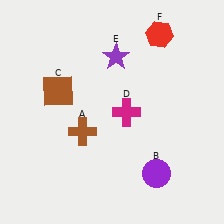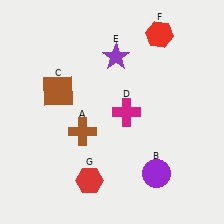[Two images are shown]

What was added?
A red hexagon (G) was added in Image 2.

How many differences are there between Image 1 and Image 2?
There is 1 difference between the two images.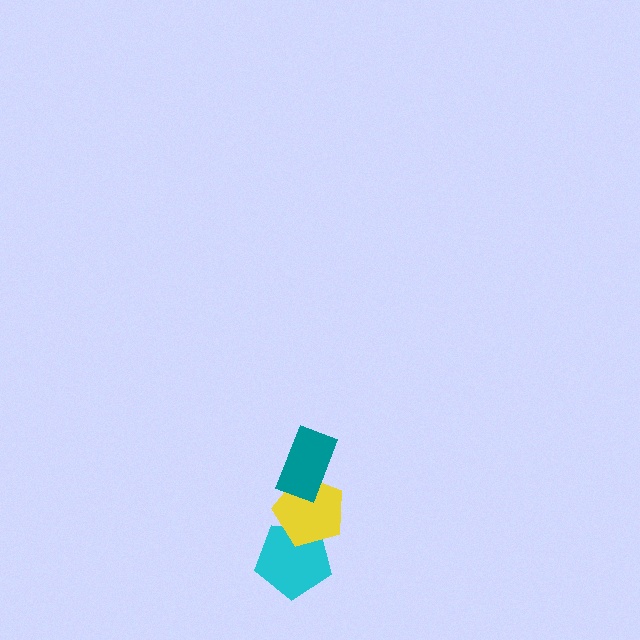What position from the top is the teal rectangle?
The teal rectangle is 1st from the top.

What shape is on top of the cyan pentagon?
The yellow pentagon is on top of the cyan pentagon.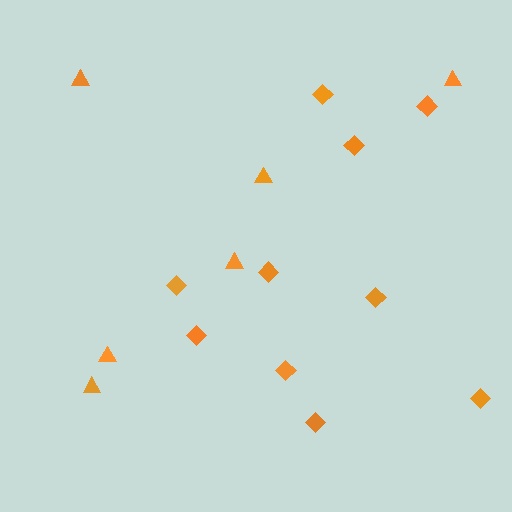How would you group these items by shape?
There are 2 groups: one group of triangles (6) and one group of diamonds (10).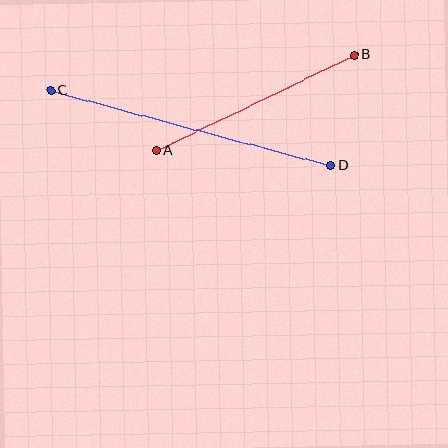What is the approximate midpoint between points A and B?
The midpoint is at approximately (255, 103) pixels.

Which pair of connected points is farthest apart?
Points C and D are farthest apart.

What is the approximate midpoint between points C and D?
The midpoint is at approximately (191, 128) pixels.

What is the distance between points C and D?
The distance is approximately 290 pixels.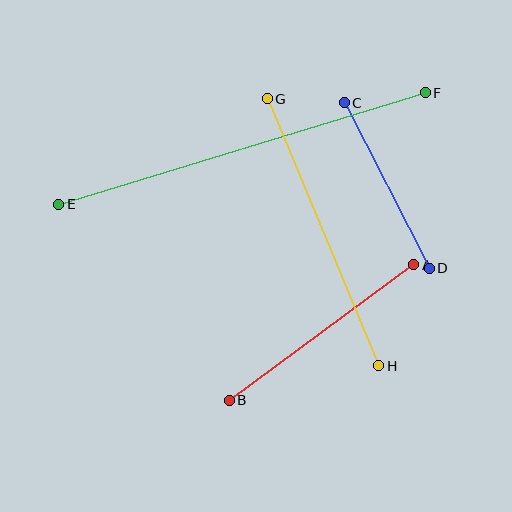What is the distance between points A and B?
The distance is approximately 229 pixels.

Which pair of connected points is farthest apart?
Points E and F are farthest apart.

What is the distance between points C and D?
The distance is approximately 186 pixels.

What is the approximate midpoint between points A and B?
The midpoint is at approximately (322, 332) pixels.